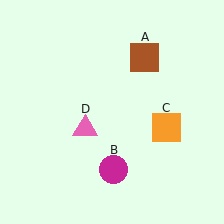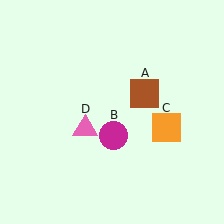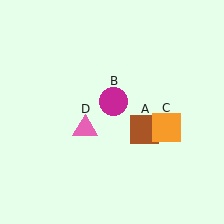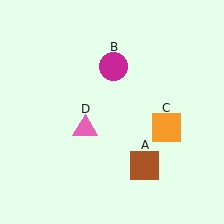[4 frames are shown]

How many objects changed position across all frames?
2 objects changed position: brown square (object A), magenta circle (object B).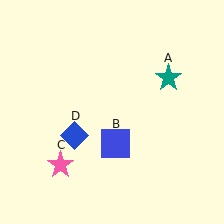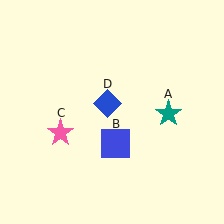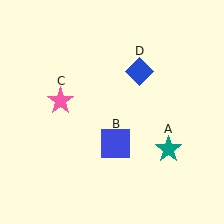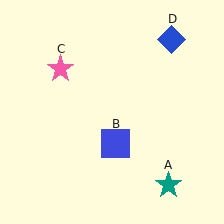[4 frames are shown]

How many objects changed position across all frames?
3 objects changed position: teal star (object A), pink star (object C), blue diamond (object D).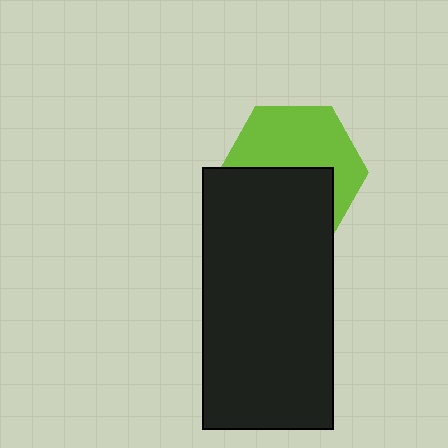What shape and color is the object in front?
The object in front is a black rectangle.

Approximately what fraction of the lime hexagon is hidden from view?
Roughly 46% of the lime hexagon is hidden behind the black rectangle.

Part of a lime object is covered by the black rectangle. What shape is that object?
It is a hexagon.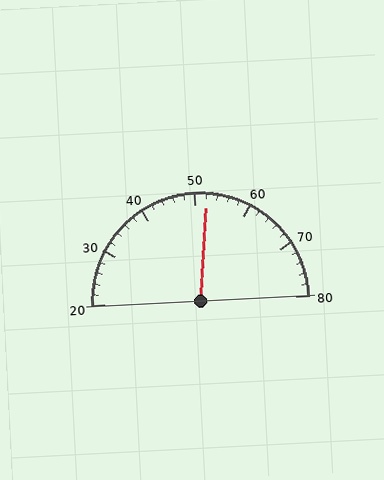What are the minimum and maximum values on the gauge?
The gauge ranges from 20 to 80.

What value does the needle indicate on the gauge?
The needle indicates approximately 52.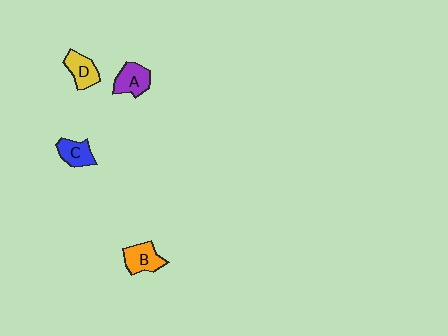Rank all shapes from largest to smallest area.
From largest to smallest: B (orange), A (purple), D (yellow), C (blue).